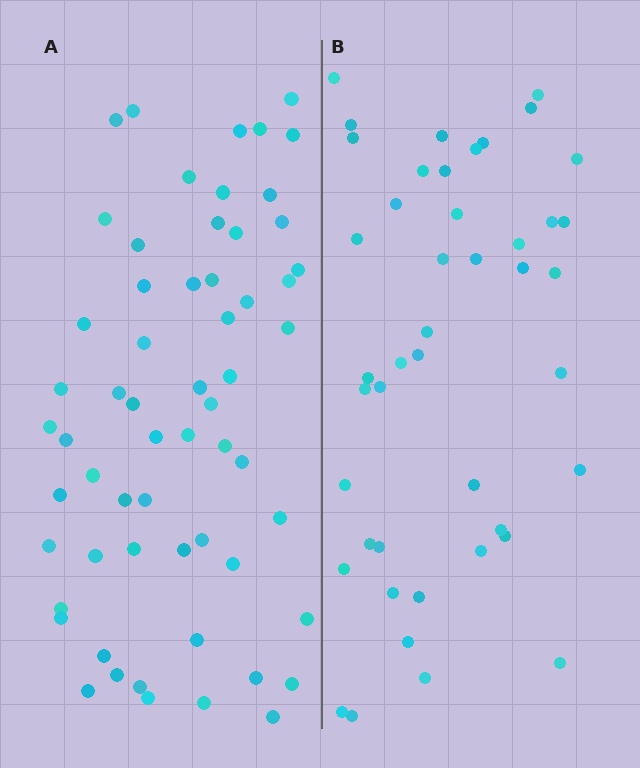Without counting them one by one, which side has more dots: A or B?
Region A (the left region) has more dots.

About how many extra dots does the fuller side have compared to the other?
Region A has approximately 15 more dots than region B.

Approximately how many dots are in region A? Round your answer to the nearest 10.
About 60 dots.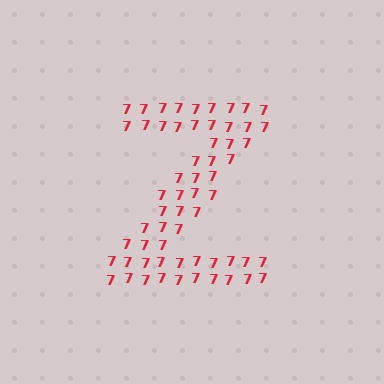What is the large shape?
The large shape is the letter Z.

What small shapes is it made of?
It is made of small digit 7's.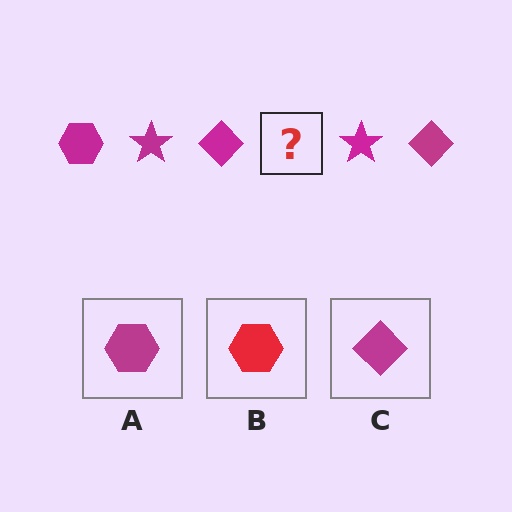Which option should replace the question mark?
Option A.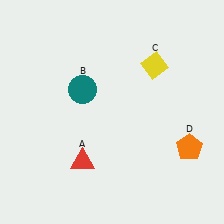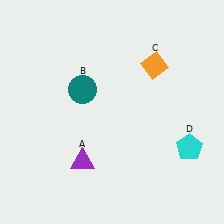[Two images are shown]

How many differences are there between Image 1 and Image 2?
There are 3 differences between the two images.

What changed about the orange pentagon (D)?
In Image 1, D is orange. In Image 2, it changed to cyan.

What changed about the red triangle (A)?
In Image 1, A is red. In Image 2, it changed to purple.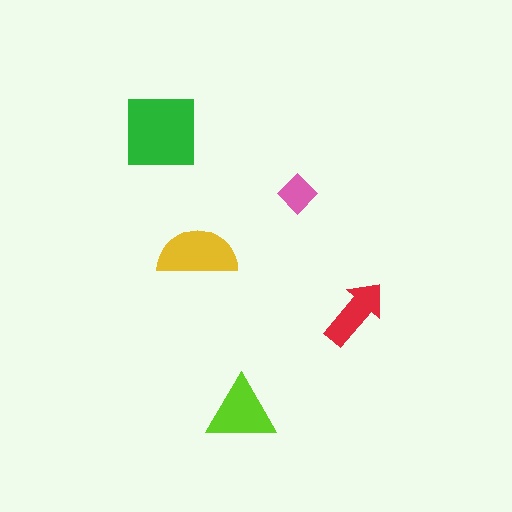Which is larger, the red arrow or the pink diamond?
The red arrow.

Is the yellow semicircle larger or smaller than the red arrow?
Larger.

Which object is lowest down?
The lime triangle is bottommost.